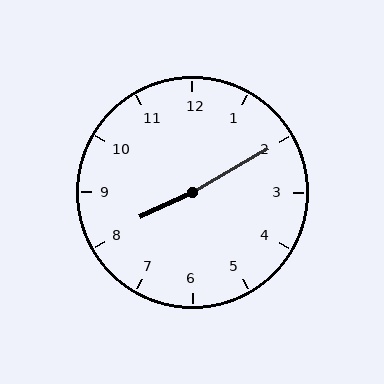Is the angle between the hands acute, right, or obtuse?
It is obtuse.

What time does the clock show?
8:10.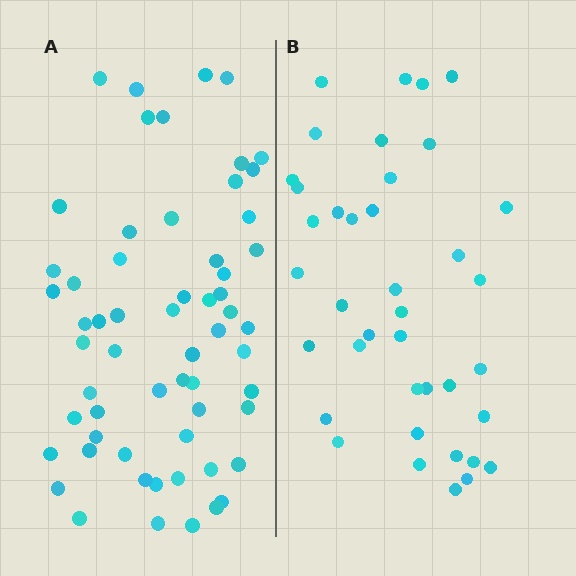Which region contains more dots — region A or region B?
Region A (the left region) has more dots.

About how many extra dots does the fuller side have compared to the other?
Region A has approximately 20 more dots than region B.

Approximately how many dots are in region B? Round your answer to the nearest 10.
About 40 dots. (The exact count is 39, which rounds to 40.)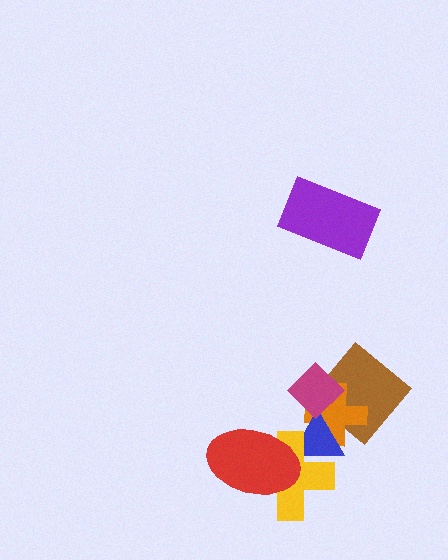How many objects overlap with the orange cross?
3 objects overlap with the orange cross.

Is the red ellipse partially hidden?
No, no other shape covers it.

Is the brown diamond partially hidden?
Yes, it is partially covered by another shape.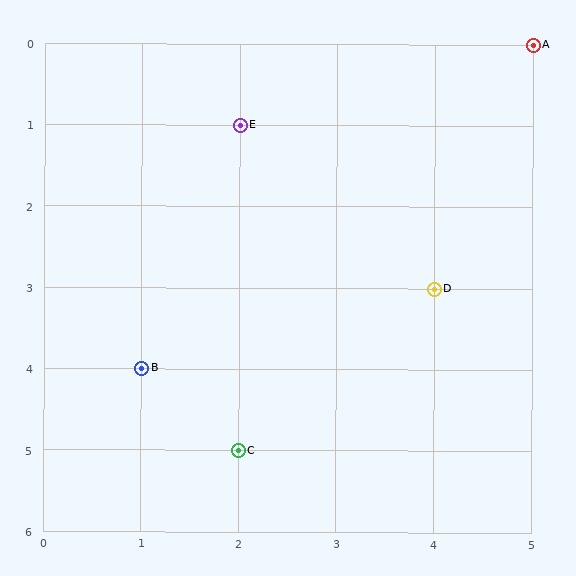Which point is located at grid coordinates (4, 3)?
Point D is at (4, 3).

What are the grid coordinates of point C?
Point C is at grid coordinates (2, 5).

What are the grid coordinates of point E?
Point E is at grid coordinates (2, 1).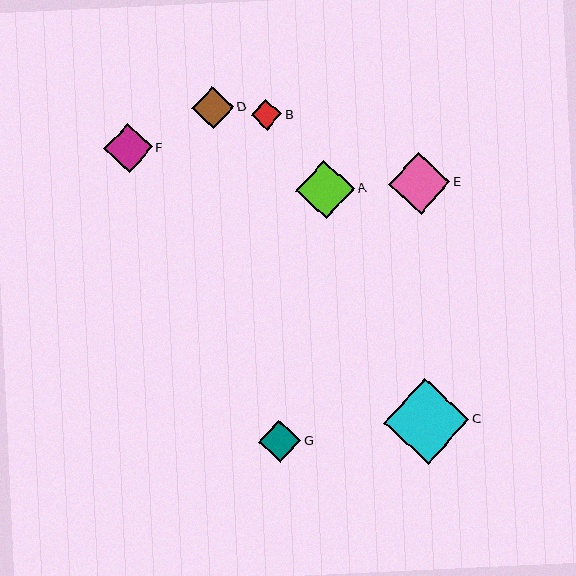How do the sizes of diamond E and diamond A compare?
Diamond E and diamond A are approximately the same size.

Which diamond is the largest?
Diamond C is the largest with a size of approximately 85 pixels.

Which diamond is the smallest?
Diamond B is the smallest with a size of approximately 31 pixels.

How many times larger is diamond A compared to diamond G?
Diamond A is approximately 1.4 times the size of diamond G.